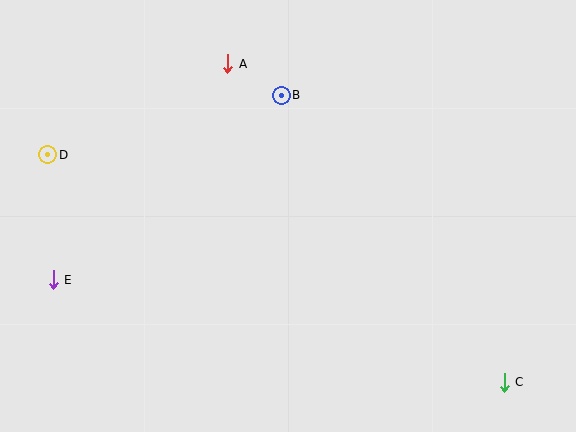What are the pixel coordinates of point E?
Point E is at (53, 280).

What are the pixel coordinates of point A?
Point A is at (228, 64).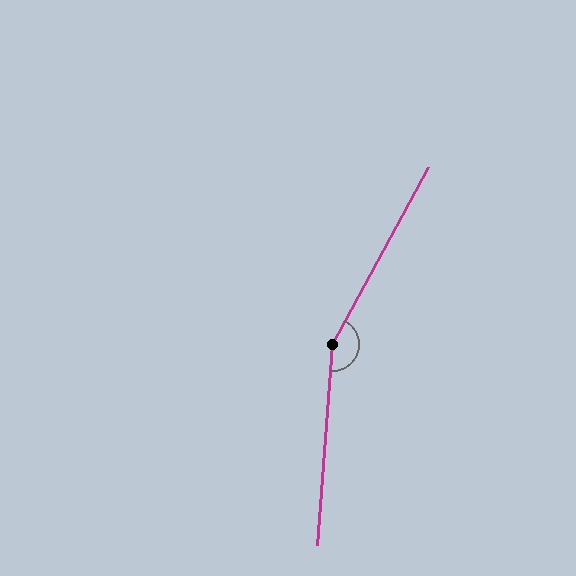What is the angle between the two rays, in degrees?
Approximately 156 degrees.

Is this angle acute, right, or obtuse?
It is obtuse.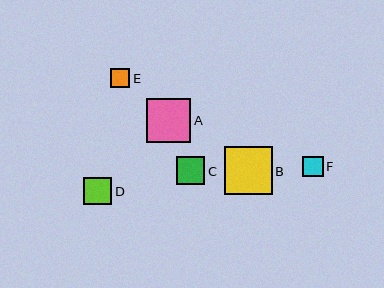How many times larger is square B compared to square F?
Square B is approximately 2.4 times the size of square F.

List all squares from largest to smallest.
From largest to smallest: B, A, C, D, F, E.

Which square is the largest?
Square B is the largest with a size of approximately 48 pixels.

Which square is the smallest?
Square E is the smallest with a size of approximately 19 pixels.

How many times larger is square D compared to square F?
Square D is approximately 1.4 times the size of square F.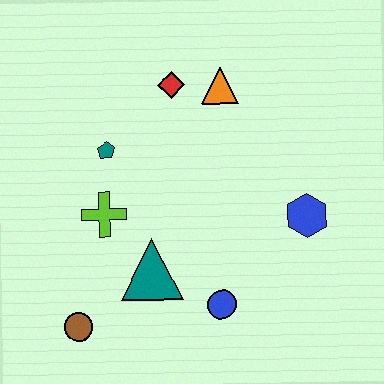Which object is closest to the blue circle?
The teal triangle is closest to the blue circle.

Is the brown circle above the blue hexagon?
No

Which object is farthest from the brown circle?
The orange triangle is farthest from the brown circle.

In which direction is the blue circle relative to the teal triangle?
The blue circle is to the right of the teal triangle.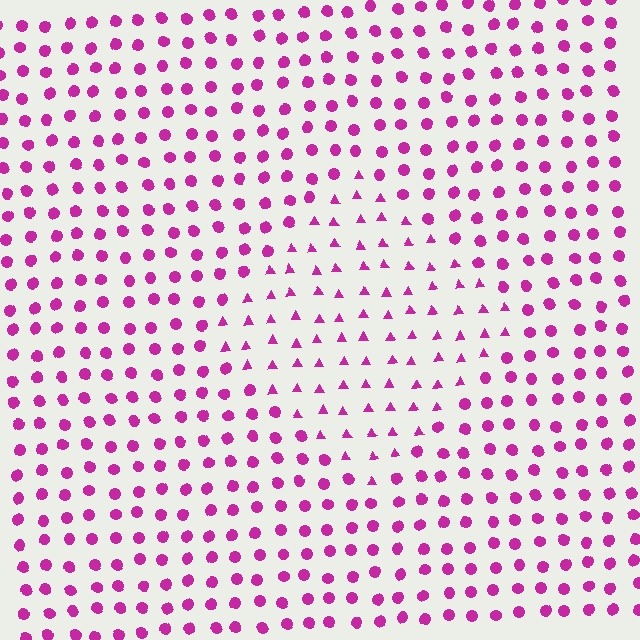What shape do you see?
I see a diamond.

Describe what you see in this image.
The image is filled with small magenta elements arranged in a uniform grid. A diamond-shaped region contains triangles, while the surrounding area contains circles. The boundary is defined purely by the change in element shape.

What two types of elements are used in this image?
The image uses triangles inside the diamond region and circles outside it.